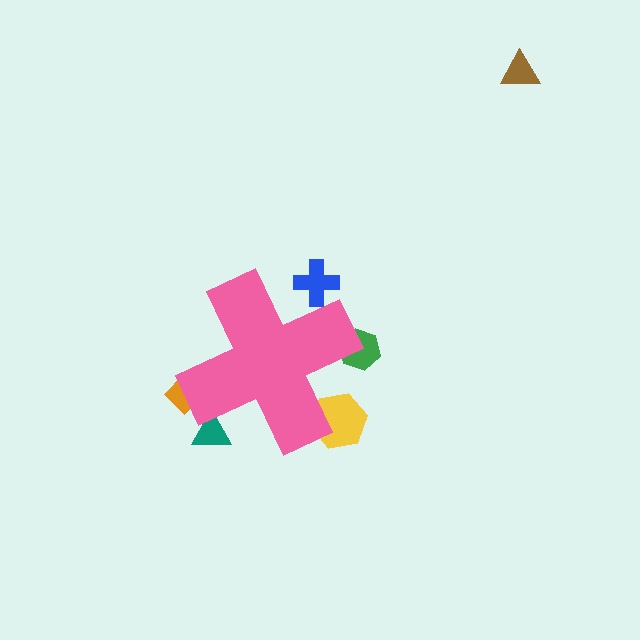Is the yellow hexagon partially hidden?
Yes, the yellow hexagon is partially hidden behind the pink cross.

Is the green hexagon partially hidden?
Yes, the green hexagon is partially hidden behind the pink cross.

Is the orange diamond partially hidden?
Yes, the orange diamond is partially hidden behind the pink cross.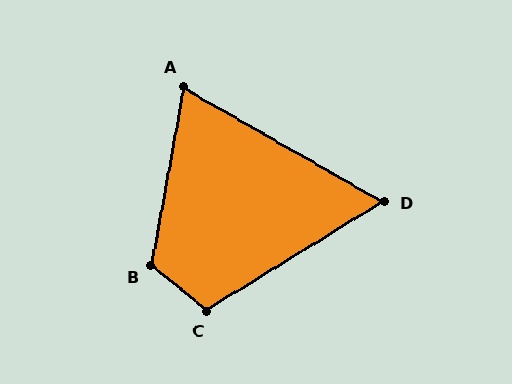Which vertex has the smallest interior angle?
D, at approximately 61 degrees.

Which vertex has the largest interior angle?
B, at approximately 119 degrees.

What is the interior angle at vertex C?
Approximately 110 degrees (obtuse).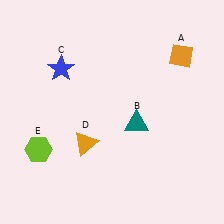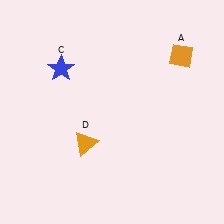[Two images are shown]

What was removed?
The lime hexagon (E), the teal triangle (B) were removed in Image 2.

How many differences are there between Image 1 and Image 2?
There are 2 differences between the two images.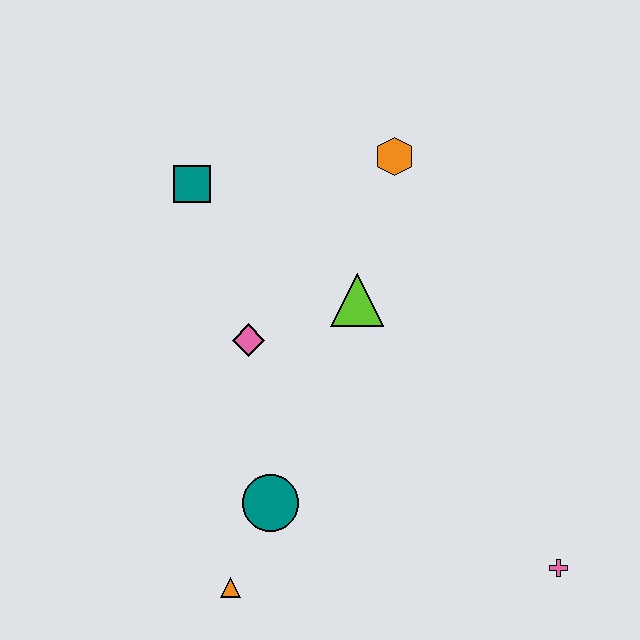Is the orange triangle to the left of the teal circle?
Yes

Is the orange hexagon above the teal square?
Yes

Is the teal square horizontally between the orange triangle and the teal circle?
No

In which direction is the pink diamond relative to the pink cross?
The pink diamond is to the left of the pink cross.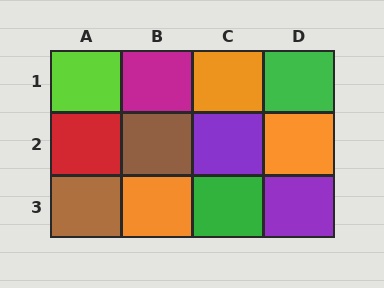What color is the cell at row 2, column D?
Orange.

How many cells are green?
2 cells are green.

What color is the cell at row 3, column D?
Purple.